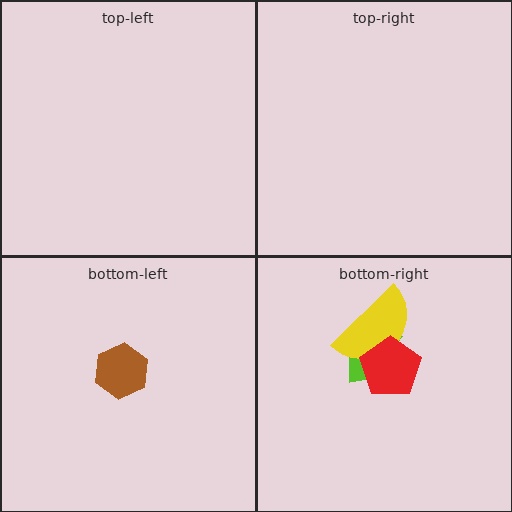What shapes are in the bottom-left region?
The brown hexagon.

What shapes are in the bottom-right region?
The lime arrow, the yellow semicircle, the red pentagon.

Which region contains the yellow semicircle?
The bottom-right region.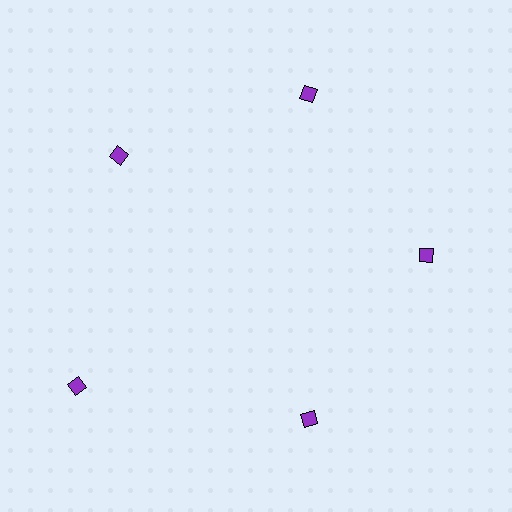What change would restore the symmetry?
The symmetry would be restored by moving it inward, back onto the ring so that all 5 diamonds sit at equal angles and equal distance from the center.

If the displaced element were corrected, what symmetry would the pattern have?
It would have 5-fold rotational symmetry — the pattern would map onto itself every 72 degrees.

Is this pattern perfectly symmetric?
No. The 5 purple diamonds are arranged in a ring, but one element near the 8 o'clock position is pushed outward from the center, breaking the 5-fold rotational symmetry.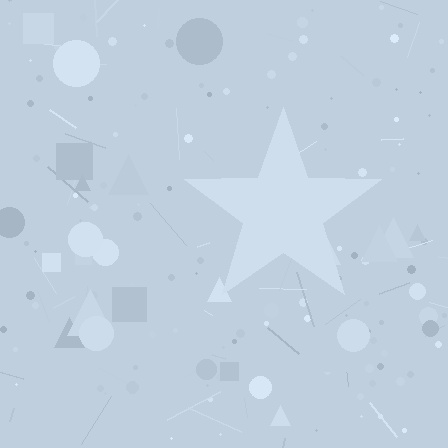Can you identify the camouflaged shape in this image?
The camouflaged shape is a star.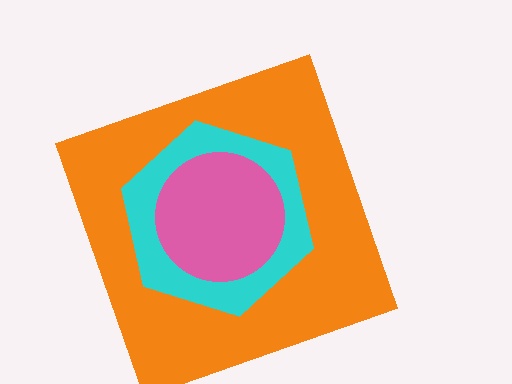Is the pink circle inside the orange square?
Yes.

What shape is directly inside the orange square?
The cyan hexagon.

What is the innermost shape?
The pink circle.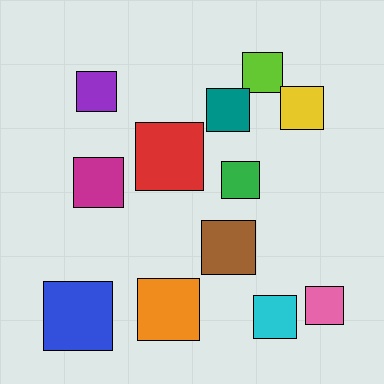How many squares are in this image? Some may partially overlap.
There are 12 squares.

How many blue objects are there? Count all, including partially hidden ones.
There is 1 blue object.